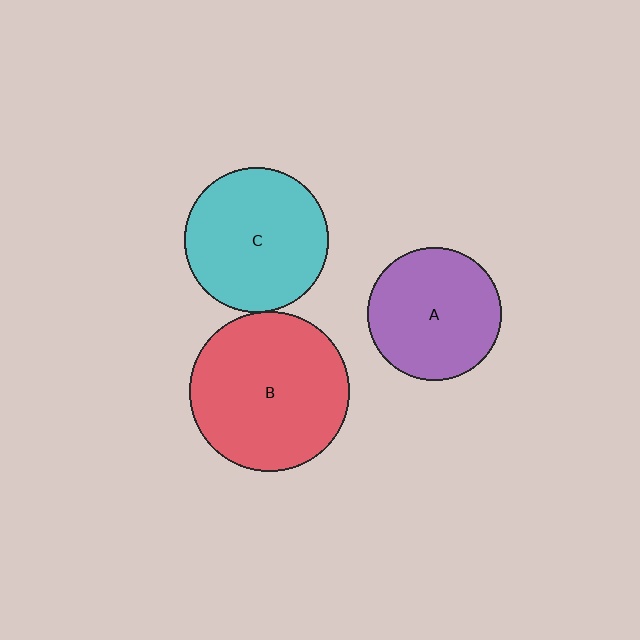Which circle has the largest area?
Circle B (red).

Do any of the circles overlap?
No, none of the circles overlap.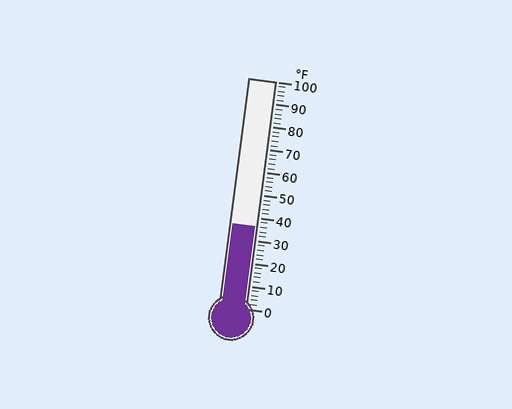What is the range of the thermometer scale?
The thermometer scale ranges from 0°F to 100°F.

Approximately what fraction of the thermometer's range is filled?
The thermometer is filled to approximately 35% of its range.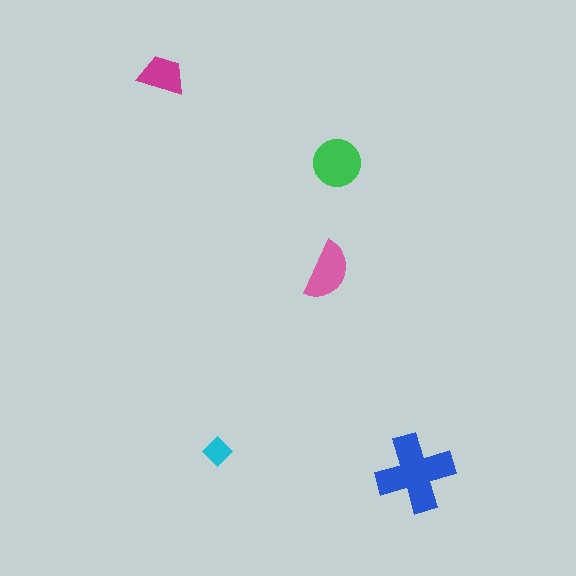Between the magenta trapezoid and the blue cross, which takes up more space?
The blue cross.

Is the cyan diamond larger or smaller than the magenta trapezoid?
Smaller.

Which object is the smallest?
The cyan diamond.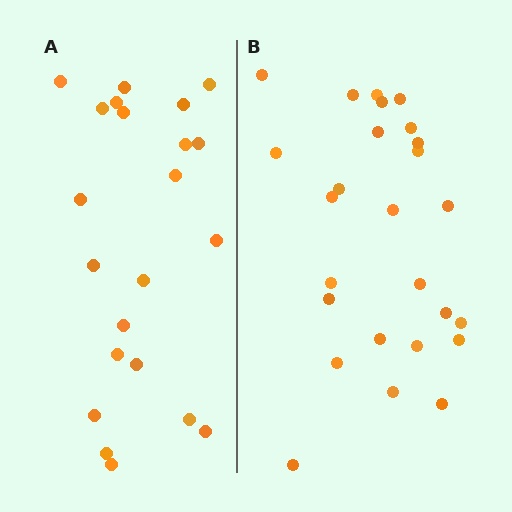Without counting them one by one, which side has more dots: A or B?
Region B (the right region) has more dots.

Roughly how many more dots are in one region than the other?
Region B has about 4 more dots than region A.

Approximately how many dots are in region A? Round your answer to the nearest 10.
About 20 dots. (The exact count is 22, which rounds to 20.)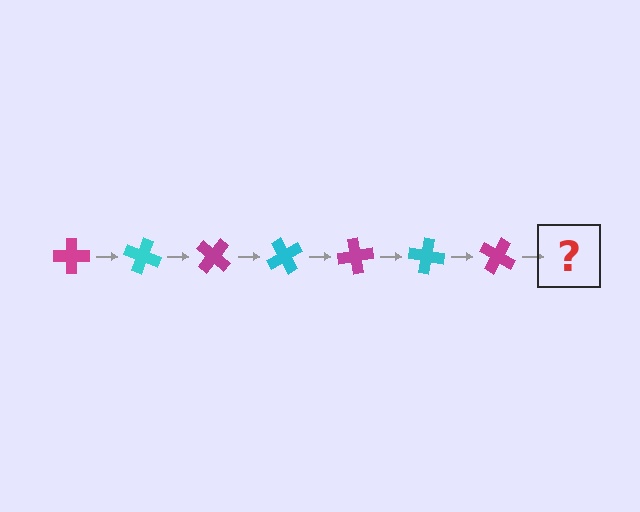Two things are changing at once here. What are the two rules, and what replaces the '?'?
The two rules are that it rotates 20 degrees each step and the color cycles through magenta and cyan. The '?' should be a cyan cross, rotated 140 degrees from the start.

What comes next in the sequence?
The next element should be a cyan cross, rotated 140 degrees from the start.